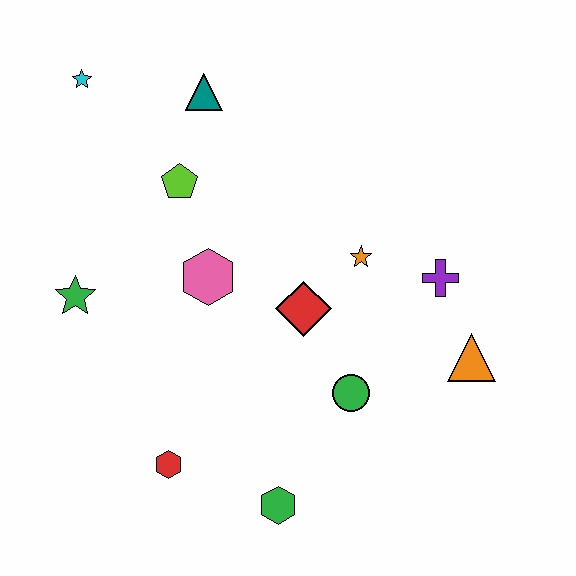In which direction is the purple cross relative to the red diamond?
The purple cross is to the right of the red diamond.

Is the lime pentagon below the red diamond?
No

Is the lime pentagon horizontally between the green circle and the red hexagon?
Yes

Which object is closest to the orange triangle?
The purple cross is closest to the orange triangle.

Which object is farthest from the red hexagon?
The cyan star is farthest from the red hexagon.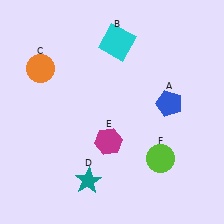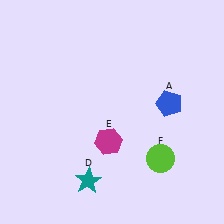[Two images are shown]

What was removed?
The cyan square (B), the orange circle (C) were removed in Image 2.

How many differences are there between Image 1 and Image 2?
There are 2 differences between the two images.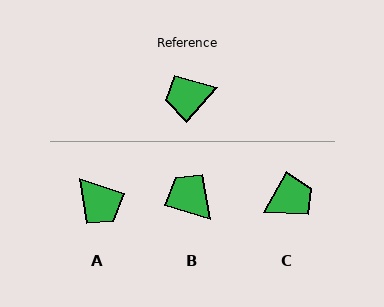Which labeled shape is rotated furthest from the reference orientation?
C, about 168 degrees away.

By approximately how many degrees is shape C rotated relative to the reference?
Approximately 168 degrees clockwise.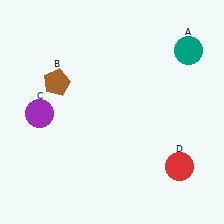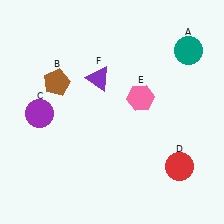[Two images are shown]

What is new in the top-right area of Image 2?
A pink hexagon (E) was added in the top-right area of Image 2.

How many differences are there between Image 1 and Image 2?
There are 2 differences between the two images.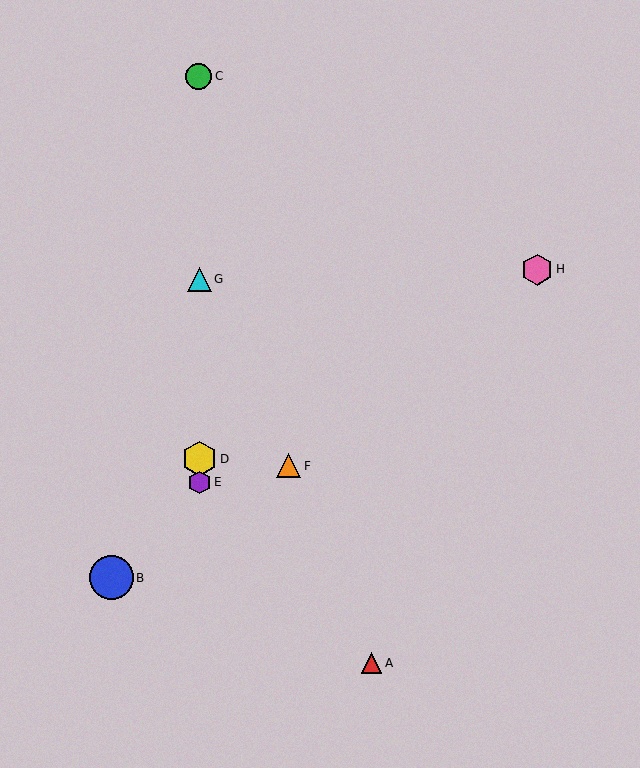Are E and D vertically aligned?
Yes, both are at x≈200.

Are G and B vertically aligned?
No, G is at x≈199 and B is at x≈112.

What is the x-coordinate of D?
Object D is at x≈200.